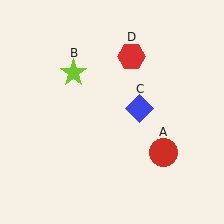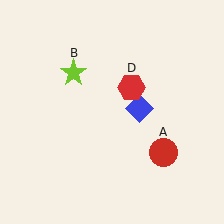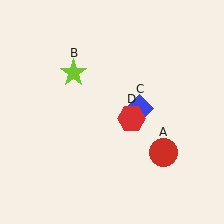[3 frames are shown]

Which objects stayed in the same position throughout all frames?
Red circle (object A) and lime star (object B) and blue diamond (object C) remained stationary.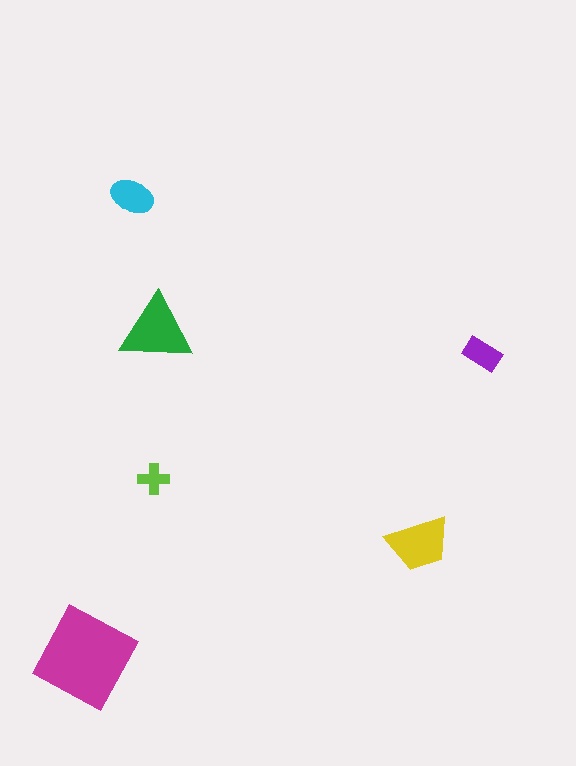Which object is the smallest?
The lime cross.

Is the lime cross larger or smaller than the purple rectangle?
Smaller.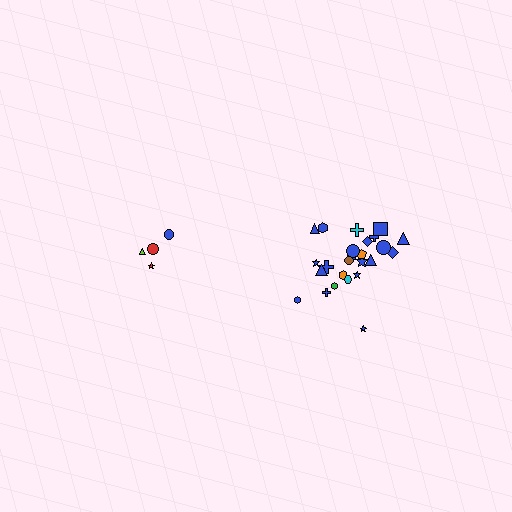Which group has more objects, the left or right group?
The right group.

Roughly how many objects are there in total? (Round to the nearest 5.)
Roughly 30 objects in total.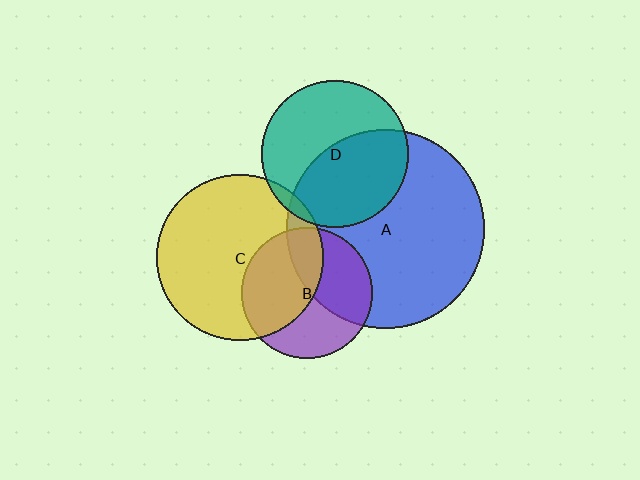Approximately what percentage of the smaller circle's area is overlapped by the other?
Approximately 40%.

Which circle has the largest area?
Circle A (blue).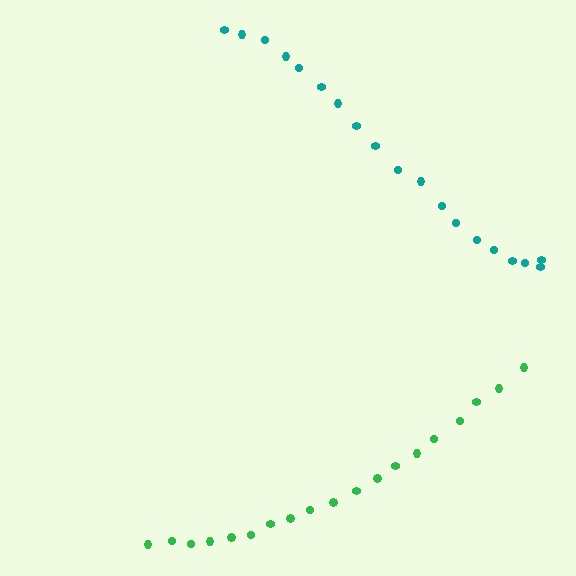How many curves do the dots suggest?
There are 2 distinct paths.